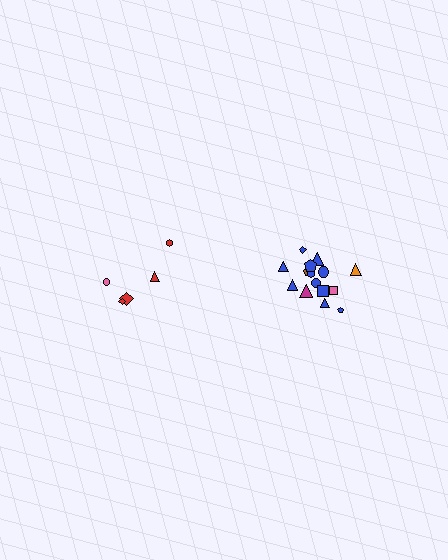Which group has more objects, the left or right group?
The right group.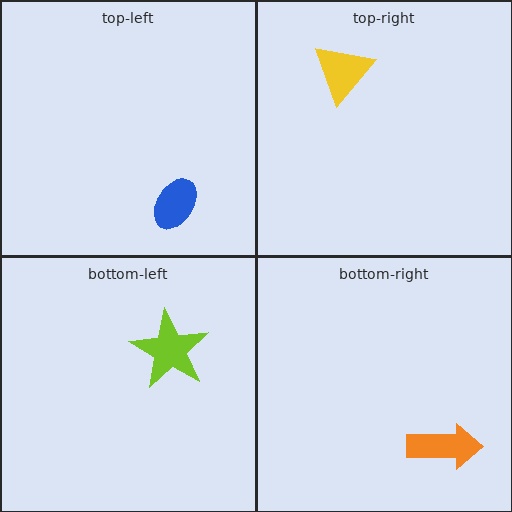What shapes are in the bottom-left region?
The lime star.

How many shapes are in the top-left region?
1.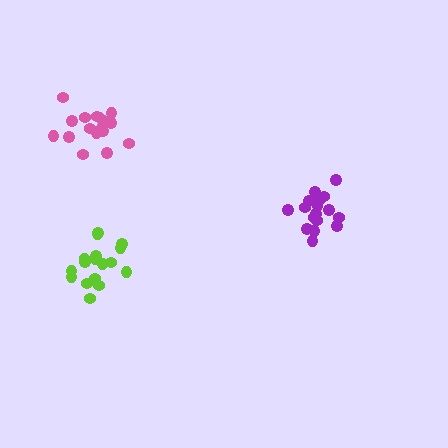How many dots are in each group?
Group 1: 17 dots, Group 2: 17 dots, Group 3: 17 dots (51 total).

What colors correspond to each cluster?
The clusters are colored: lime, pink, purple.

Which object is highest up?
The pink cluster is topmost.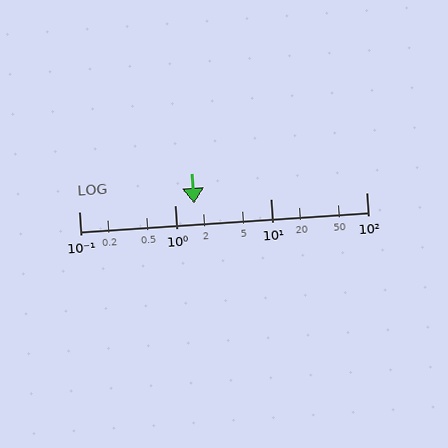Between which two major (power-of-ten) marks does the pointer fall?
The pointer is between 1 and 10.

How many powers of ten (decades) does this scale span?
The scale spans 3 decades, from 0.1 to 100.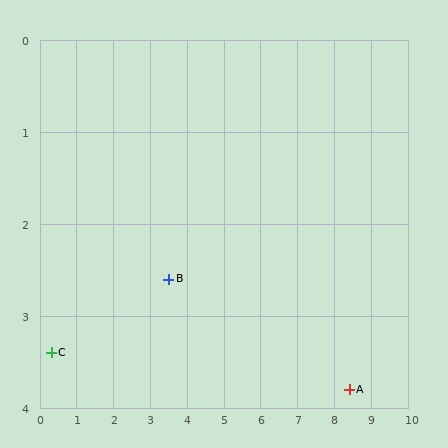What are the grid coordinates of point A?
Point A is at approximately (8.4, 3.8).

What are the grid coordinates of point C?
Point C is at approximately (0.3, 3.4).